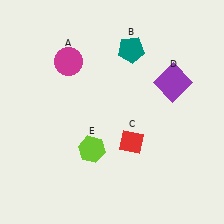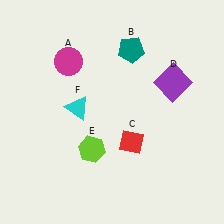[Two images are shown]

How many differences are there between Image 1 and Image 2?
There is 1 difference between the two images.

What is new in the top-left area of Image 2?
A cyan triangle (F) was added in the top-left area of Image 2.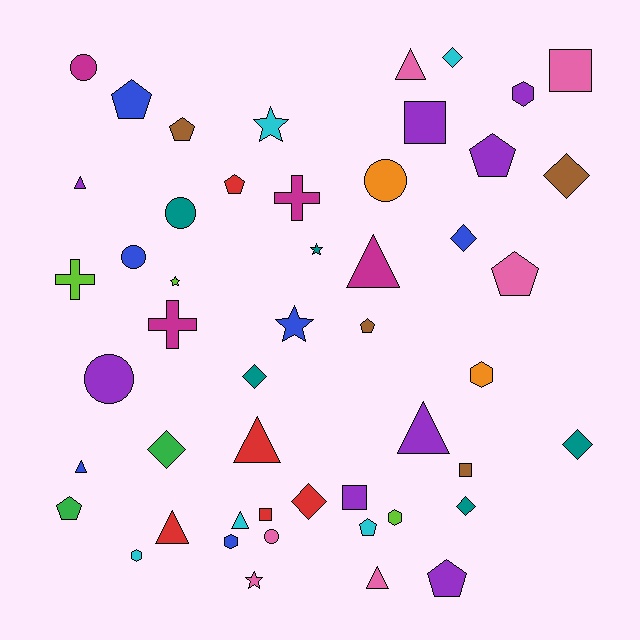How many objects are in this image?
There are 50 objects.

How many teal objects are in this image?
There are 5 teal objects.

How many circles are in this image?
There are 6 circles.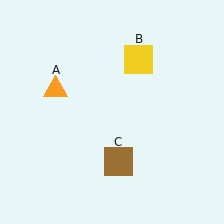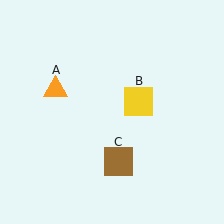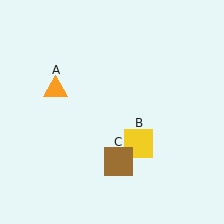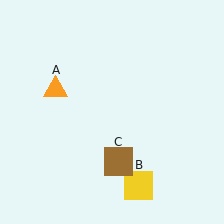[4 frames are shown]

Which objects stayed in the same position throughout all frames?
Orange triangle (object A) and brown square (object C) remained stationary.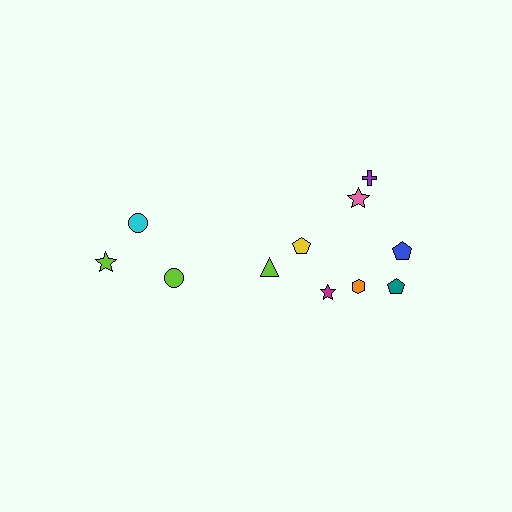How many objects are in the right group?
There are 8 objects.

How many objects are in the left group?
There are 3 objects.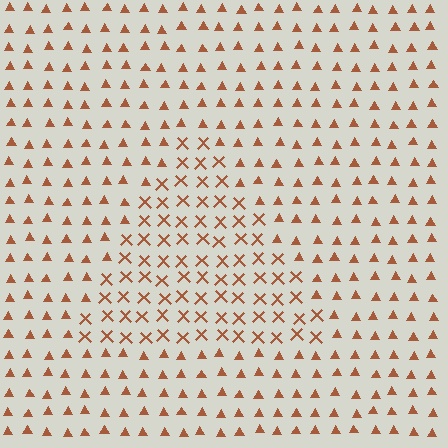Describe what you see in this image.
The image is filled with small brown elements arranged in a uniform grid. A triangle-shaped region contains X marks, while the surrounding area contains triangles. The boundary is defined purely by the change in element shape.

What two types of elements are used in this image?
The image uses X marks inside the triangle region and triangles outside it.